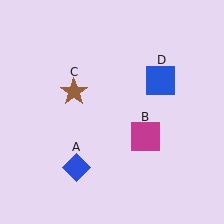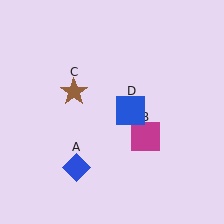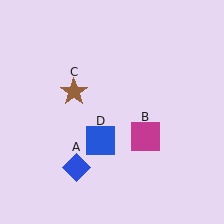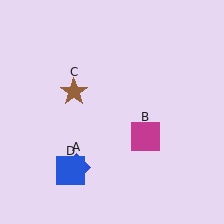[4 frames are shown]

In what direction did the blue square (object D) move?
The blue square (object D) moved down and to the left.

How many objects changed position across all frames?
1 object changed position: blue square (object D).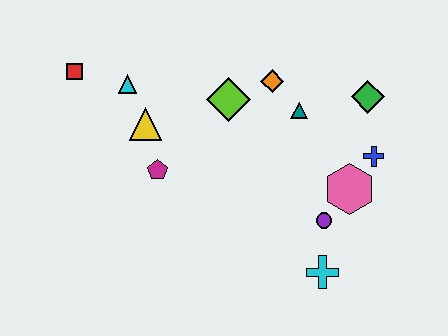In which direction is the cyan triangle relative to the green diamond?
The cyan triangle is to the left of the green diamond.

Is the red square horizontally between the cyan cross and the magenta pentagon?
No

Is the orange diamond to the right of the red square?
Yes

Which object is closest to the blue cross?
The pink hexagon is closest to the blue cross.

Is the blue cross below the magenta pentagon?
No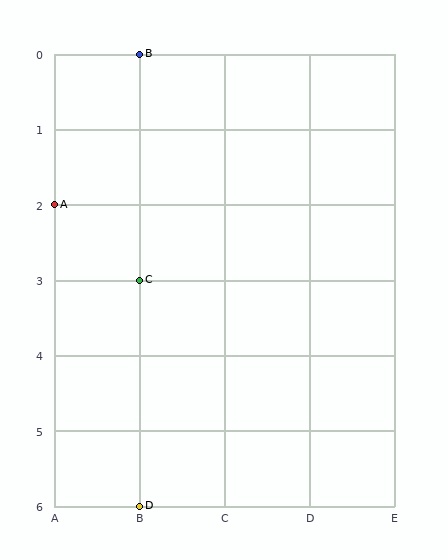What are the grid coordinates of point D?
Point D is at grid coordinates (B, 6).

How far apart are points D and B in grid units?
Points D and B are 6 rows apart.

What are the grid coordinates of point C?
Point C is at grid coordinates (B, 3).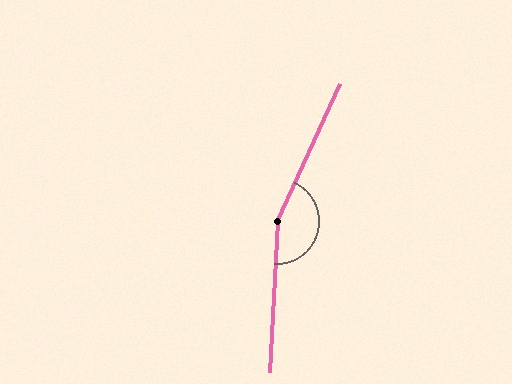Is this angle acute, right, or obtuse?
It is obtuse.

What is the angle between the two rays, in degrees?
Approximately 158 degrees.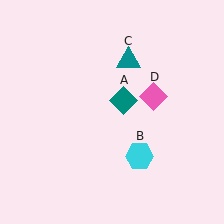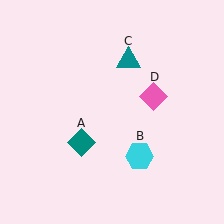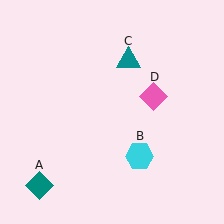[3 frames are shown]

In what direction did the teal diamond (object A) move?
The teal diamond (object A) moved down and to the left.